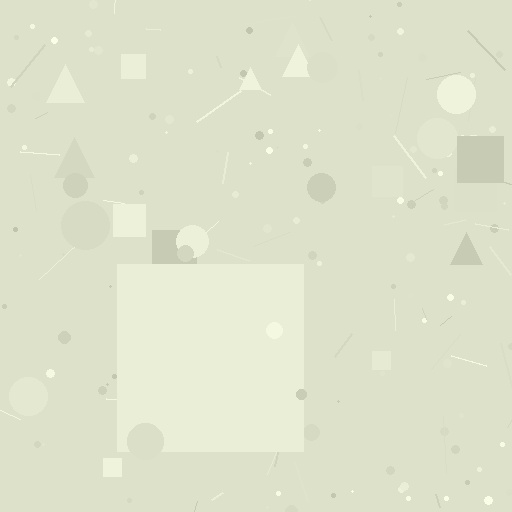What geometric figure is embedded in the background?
A square is embedded in the background.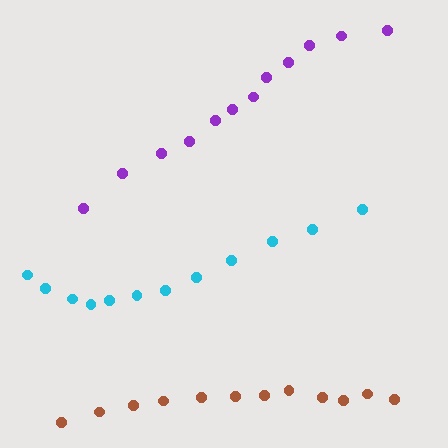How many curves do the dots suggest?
There are 3 distinct paths.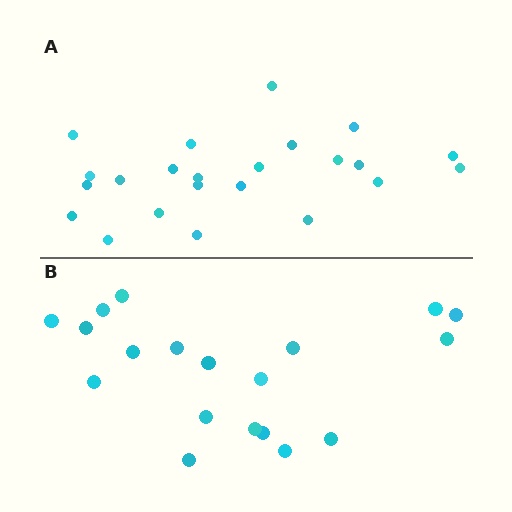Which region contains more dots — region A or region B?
Region A (the top region) has more dots.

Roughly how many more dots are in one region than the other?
Region A has about 4 more dots than region B.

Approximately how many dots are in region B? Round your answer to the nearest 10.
About 20 dots. (The exact count is 19, which rounds to 20.)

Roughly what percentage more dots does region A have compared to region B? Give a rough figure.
About 20% more.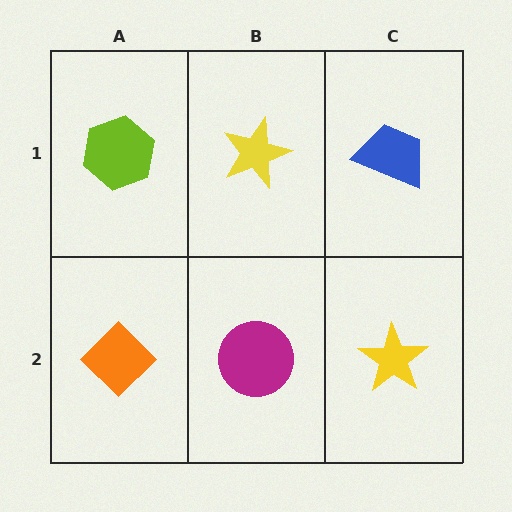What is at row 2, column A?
An orange diamond.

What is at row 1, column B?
A yellow star.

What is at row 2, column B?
A magenta circle.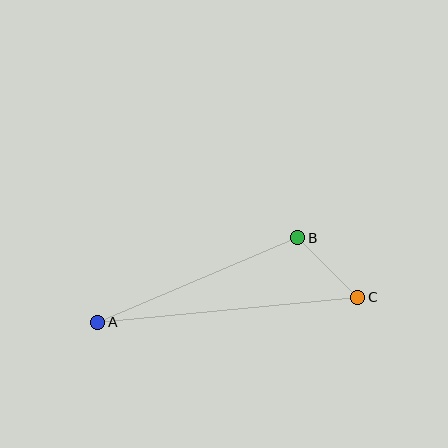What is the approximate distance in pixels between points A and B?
The distance between A and B is approximately 217 pixels.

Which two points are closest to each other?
Points B and C are closest to each other.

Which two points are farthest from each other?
Points A and C are farthest from each other.